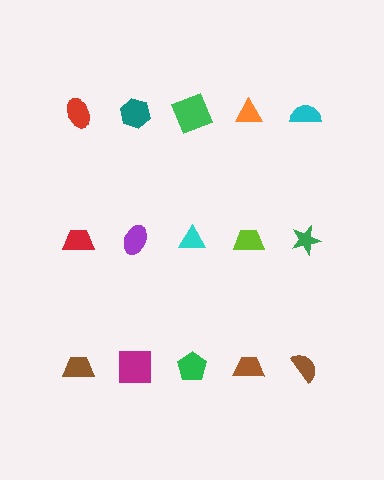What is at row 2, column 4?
A lime trapezoid.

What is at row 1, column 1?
A red ellipse.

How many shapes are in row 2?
5 shapes.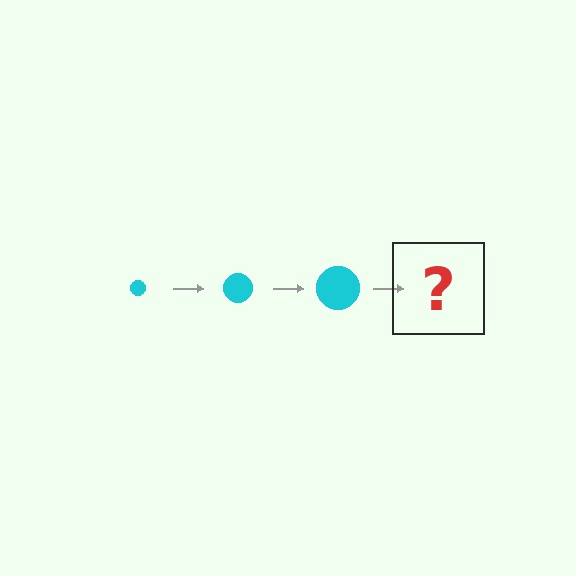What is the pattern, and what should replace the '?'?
The pattern is that the circle gets progressively larger each step. The '?' should be a cyan circle, larger than the previous one.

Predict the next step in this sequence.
The next step is a cyan circle, larger than the previous one.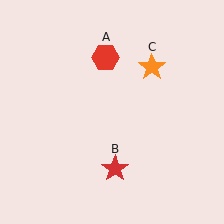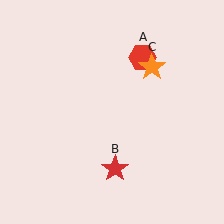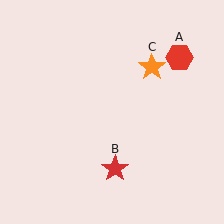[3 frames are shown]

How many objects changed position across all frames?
1 object changed position: red hexagon (object A).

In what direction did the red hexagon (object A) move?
The red hexagon (object A) moved right.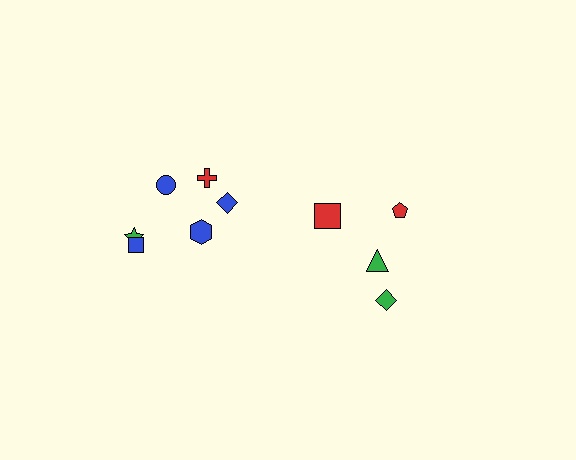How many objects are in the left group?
There are 6 objects.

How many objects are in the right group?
There are 4 objects.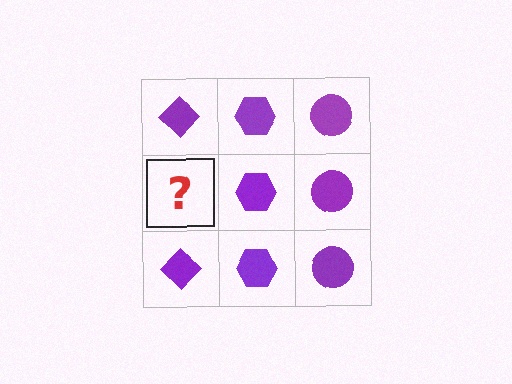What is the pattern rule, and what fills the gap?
The rule is that each column has a consistent shape. The gap should be filled with a purple diamond.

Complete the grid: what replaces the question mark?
The question mark should be replaced with a purple diamond.